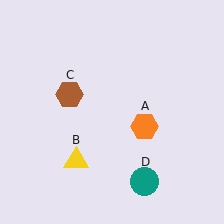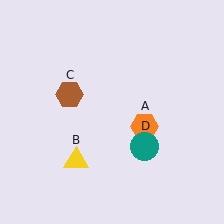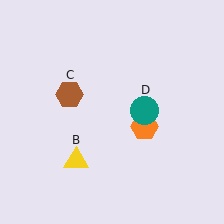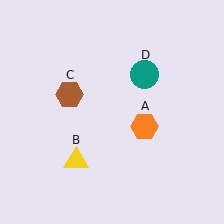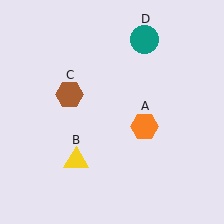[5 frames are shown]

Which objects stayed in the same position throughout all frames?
Orange hexagon (object A) and yellow triangle (object B) and brown hexagon (object C) remained stationary.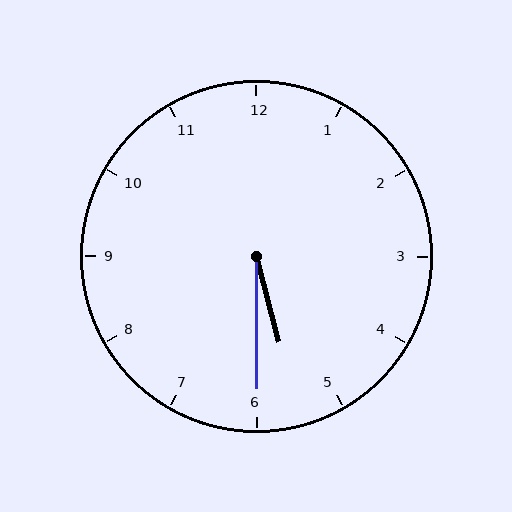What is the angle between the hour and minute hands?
Approximately 15 degrees.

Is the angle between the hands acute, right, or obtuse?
It is acute.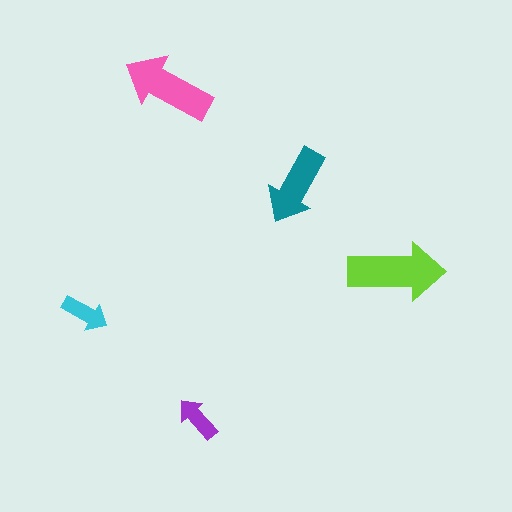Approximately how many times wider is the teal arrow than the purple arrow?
About 1.5 times wider.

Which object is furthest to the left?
The cyan arrow is leftmost.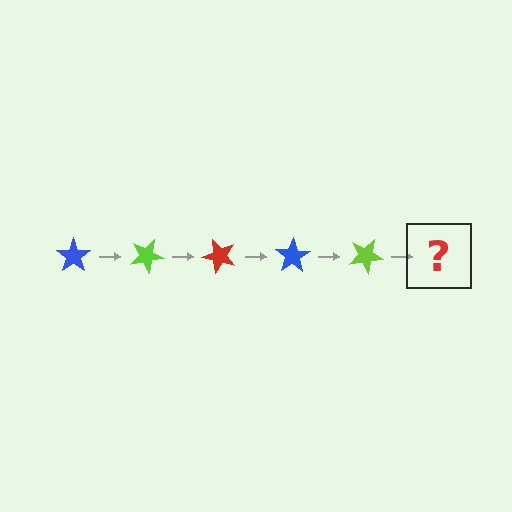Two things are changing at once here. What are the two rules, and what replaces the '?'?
The two rules are that it rotates 25 degrees each step and the color cycles through blue, lime, and red. The '?' should be a red star, rotated 125 degrees from the start.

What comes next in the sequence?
The next element should be a red star, rotated 125 degrees from the start.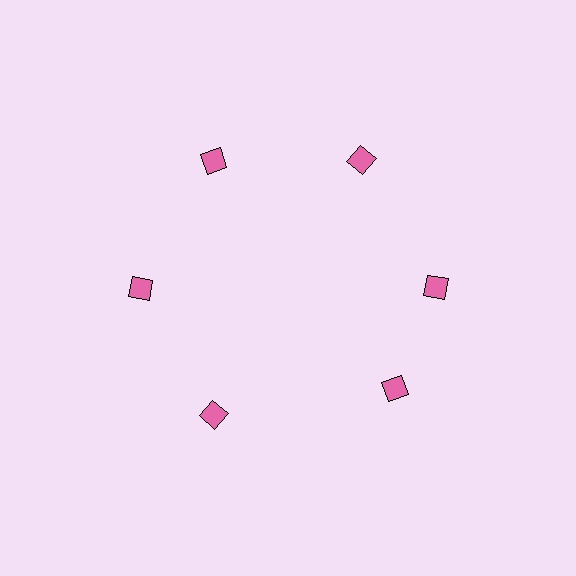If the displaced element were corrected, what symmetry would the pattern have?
It would have 6-fold rotational symmetry — the pattern would map onto itself every 60 degrees.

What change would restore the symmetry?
The symmetry would be restored by rotating it back into even spacing with its neighbors so that all 6 diamonds sit at equal angles and equal distance from the center.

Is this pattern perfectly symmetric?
No. The 6 pink diamonds are arranged in a ring, but one element near the 5 o'clock position is rotated out of alignment along the ring, breaking the 6-fold rotational symmetry.